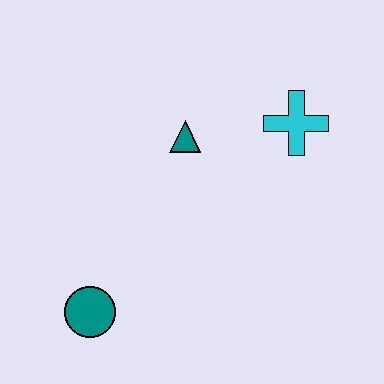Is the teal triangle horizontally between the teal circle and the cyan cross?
Yes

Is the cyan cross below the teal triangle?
No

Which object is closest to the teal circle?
The teal triangle is closest to the teal circle.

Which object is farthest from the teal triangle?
The teal circle is farthest from the teal triangle.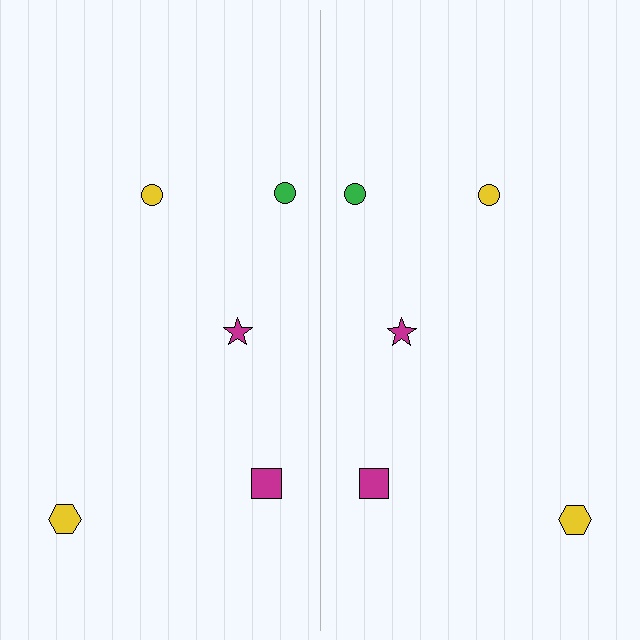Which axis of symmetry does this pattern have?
The pattern has a vertical axis of symmetry running through the center of the image.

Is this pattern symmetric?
Yes, this pattern has bilateral (reflection) symmetry.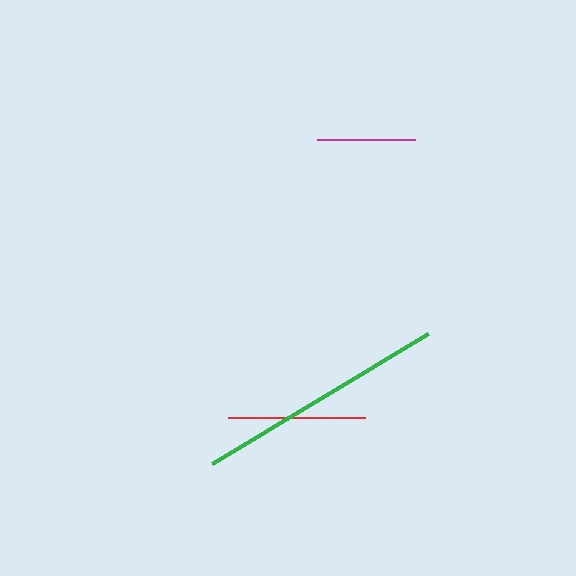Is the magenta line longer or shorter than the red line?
The red line is longer than the magenta line.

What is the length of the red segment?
The red segment is approximately 137 pixels long.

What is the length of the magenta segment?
The magenta segment is approximately 98 pixels long.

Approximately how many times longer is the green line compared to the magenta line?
The green line is approximately 2.6 times the length of the magenta line.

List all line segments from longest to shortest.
From longest to shortest: green, red, magenta.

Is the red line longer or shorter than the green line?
The green line is longer than the red line.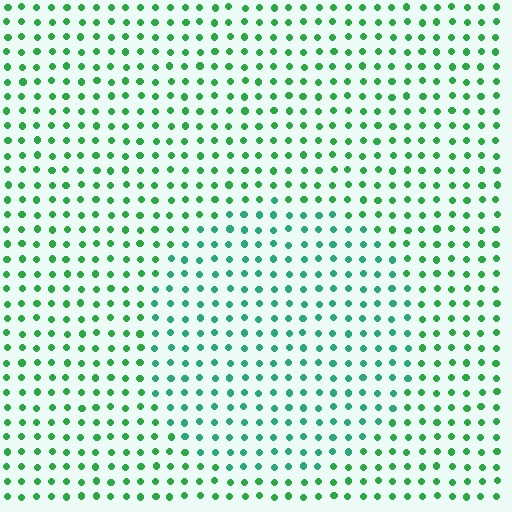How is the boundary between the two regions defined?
The boundary is defined purely by a slight shift in hue (about 26 degrees). Spacing, size, and orientation are identical on both sides.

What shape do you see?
I see a circle.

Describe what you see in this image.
The image is filled with small green elements in a uniform arrangement. A circle-shaped region is visible where the elements are tinted to a slightly different hue, forming a subtle color boundary.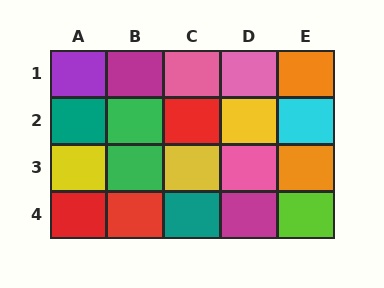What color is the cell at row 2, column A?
Teal.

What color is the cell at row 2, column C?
Red.